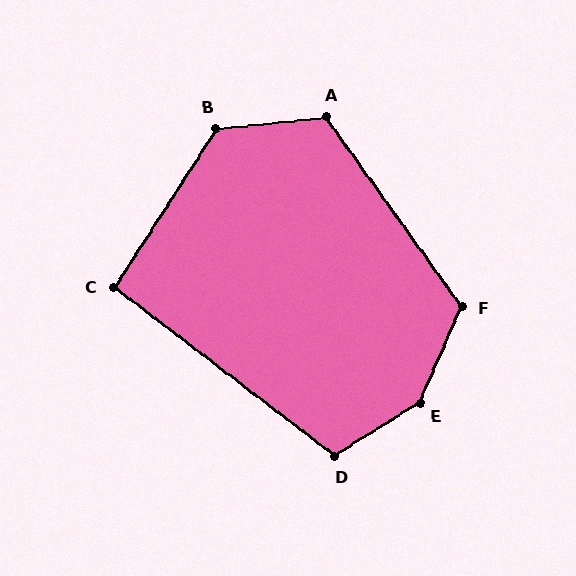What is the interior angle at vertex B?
Approximately 129 degrees (obtuse).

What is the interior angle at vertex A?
Approximately 120 degrees (obtuse).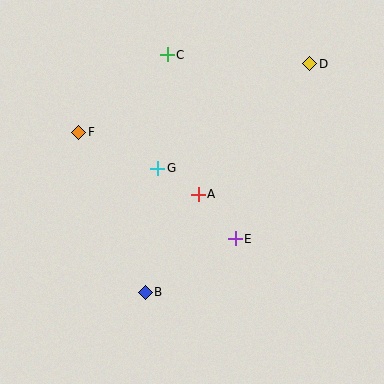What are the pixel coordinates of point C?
Point C is at (167, 55).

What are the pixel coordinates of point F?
Point F is at (79, 132).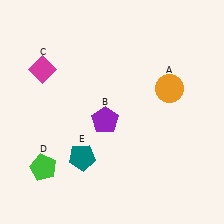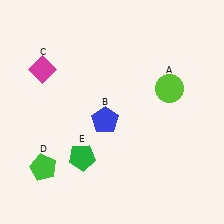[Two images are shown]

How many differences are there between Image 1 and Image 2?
There are 3 differences between the two images.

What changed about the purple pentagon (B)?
In Image 1, B is purple. In Image 2, it changed to blue.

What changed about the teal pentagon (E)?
In Image 1, E is teal. In Image 2, it changed to green.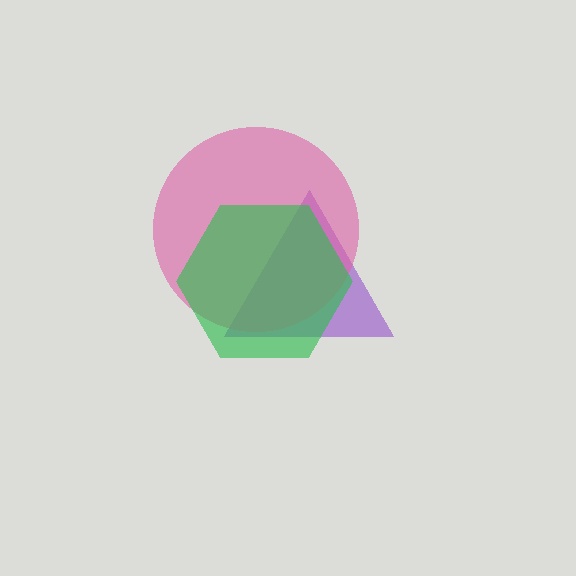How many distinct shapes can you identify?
There are 3 distinct shapes: a purple triangle, a pink circle, a green hexagon.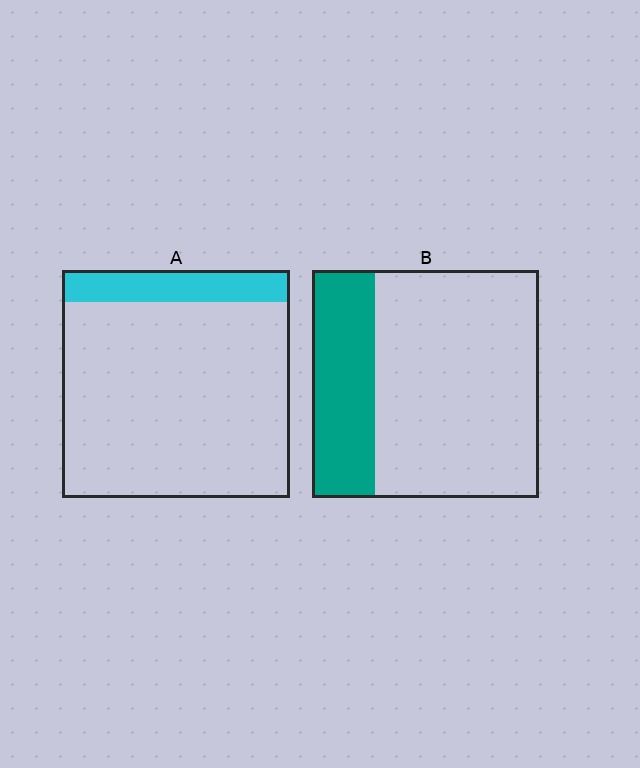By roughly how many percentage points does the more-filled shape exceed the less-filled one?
By roughly 15 percentage points (B over A).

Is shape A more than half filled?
No.